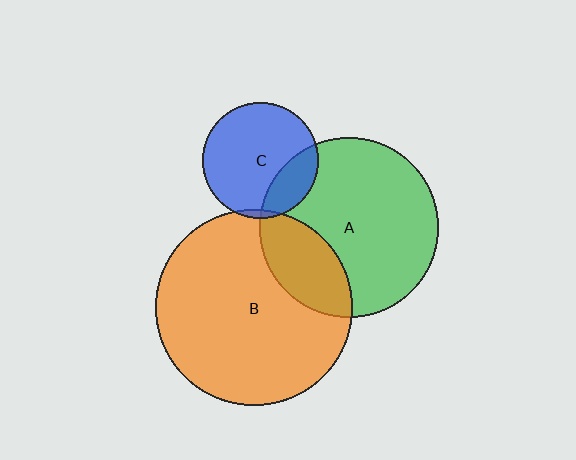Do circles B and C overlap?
Yes.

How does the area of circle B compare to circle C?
Approximately 2.9 times.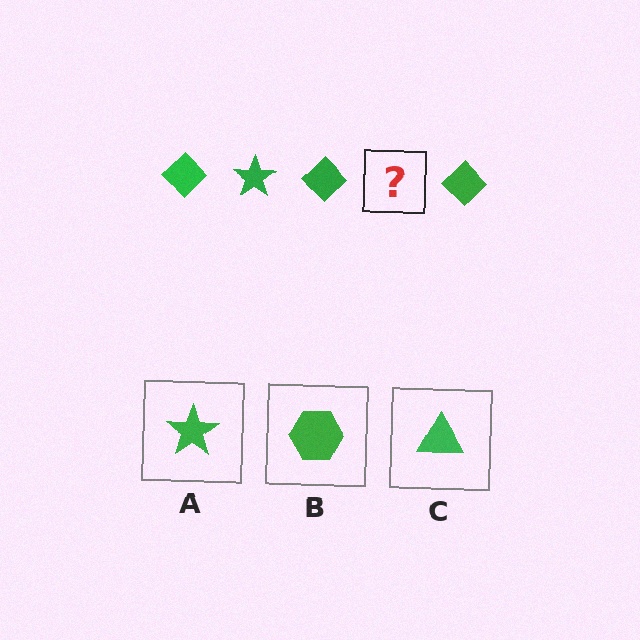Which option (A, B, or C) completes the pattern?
A.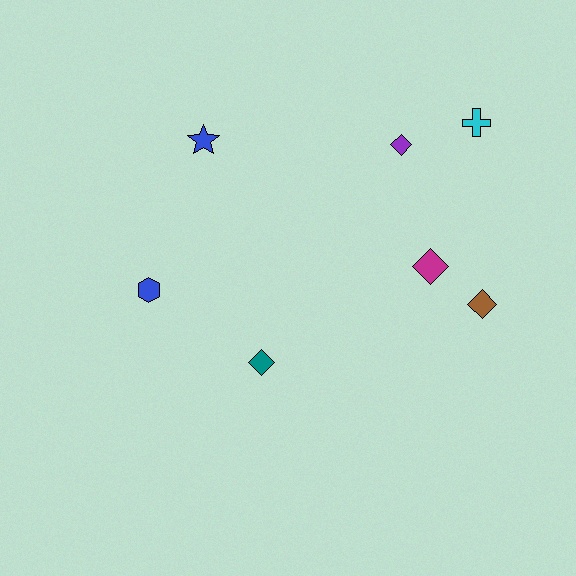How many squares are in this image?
There are no squares.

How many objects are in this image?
There are 7 objects.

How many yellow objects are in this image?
There are no yellow objects.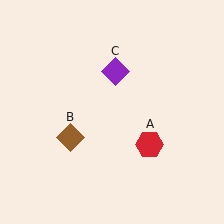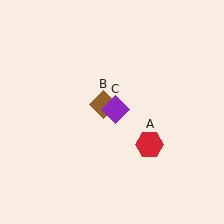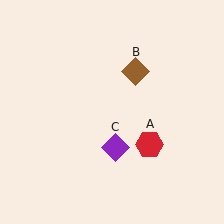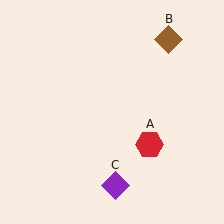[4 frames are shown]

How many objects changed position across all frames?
2 objects changed position: brown diamond (object B), purple diamond (object C).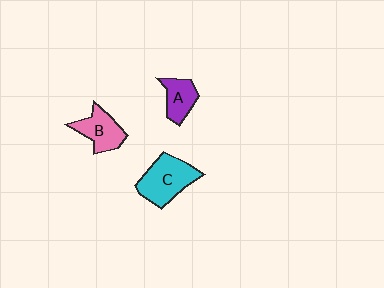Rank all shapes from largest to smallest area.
From largest to smallest: C (cyan), B (pink), A (purple).